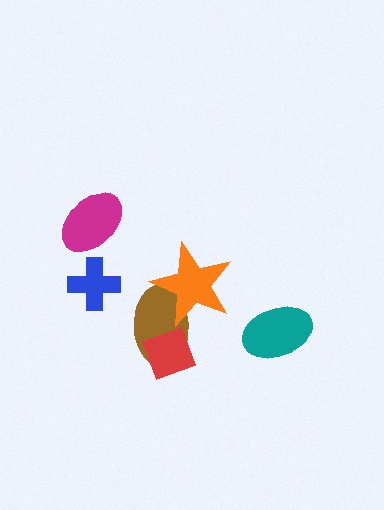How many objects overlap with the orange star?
1 object overlaps with the orange star.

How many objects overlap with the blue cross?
0 objects overlap with the blue cross.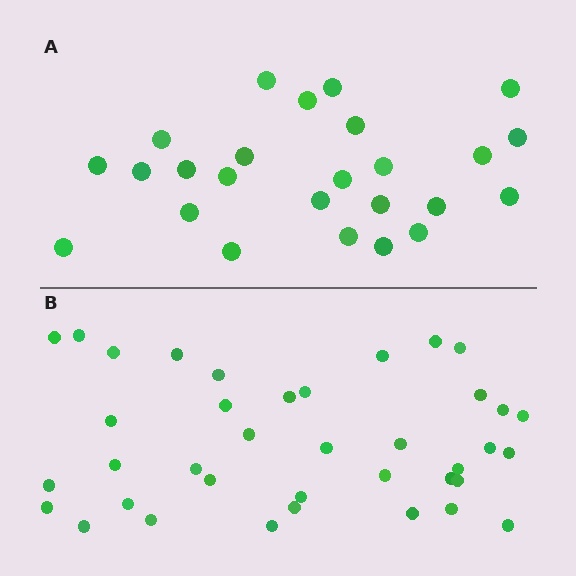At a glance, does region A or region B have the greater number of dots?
Region B (the bottom region) has more dots.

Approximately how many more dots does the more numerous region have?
Region B has approximately 15 more dots than region A.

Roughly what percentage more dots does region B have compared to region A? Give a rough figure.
About 50% more.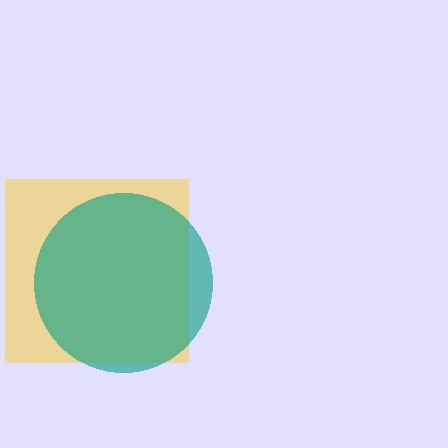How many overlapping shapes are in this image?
There are 2 overlapping shapes in the image.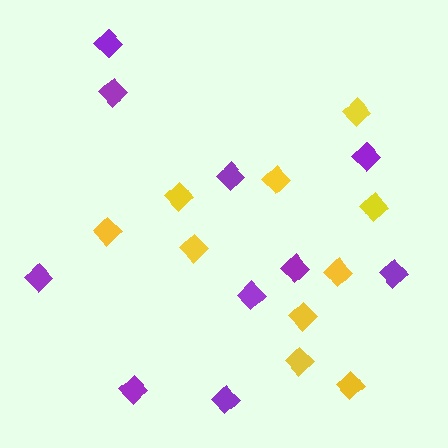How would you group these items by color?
There are 2 groups: one group of yellow diamonds (10) and one group of purple diamonds (10).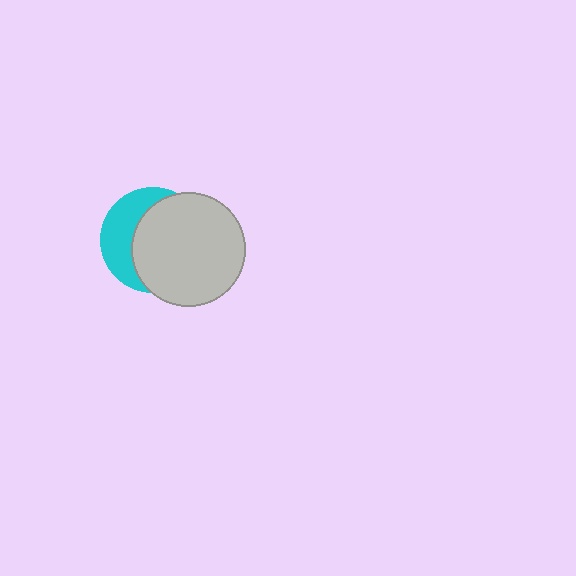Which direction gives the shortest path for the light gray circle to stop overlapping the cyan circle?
Moving right gives the shortest separation.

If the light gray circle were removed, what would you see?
You would see the complete cyan circle.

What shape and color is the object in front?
The object in front is a light gray circle.